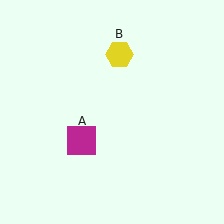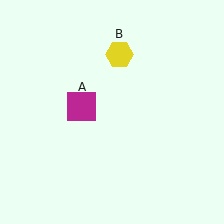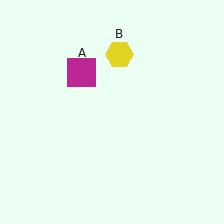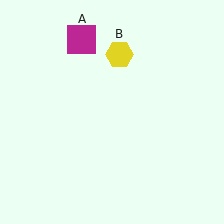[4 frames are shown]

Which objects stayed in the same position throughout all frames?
Yellow hexagon (object B) remained stationary.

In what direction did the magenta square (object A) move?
The magenta square (object A) moved up.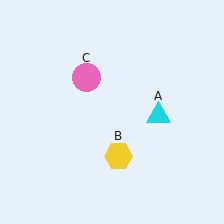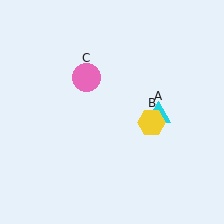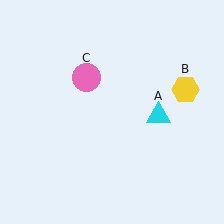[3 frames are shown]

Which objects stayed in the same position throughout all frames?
Cyan triangle (object A) and pink circle (object C) remained stationary.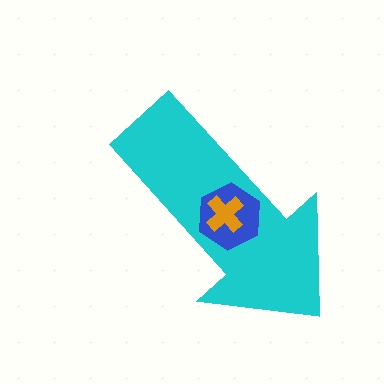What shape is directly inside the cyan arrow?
The blue hexagon.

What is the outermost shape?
The cyan arrow.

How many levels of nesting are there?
3.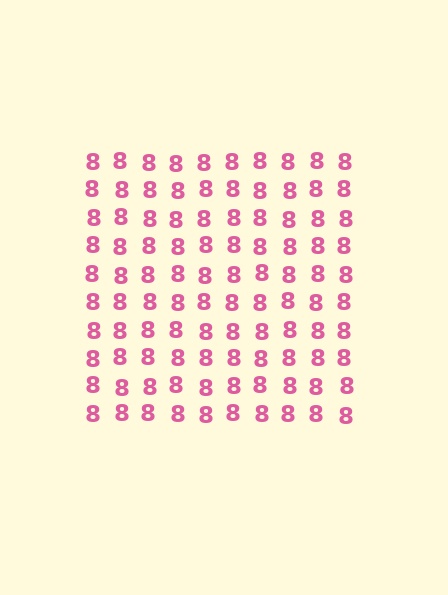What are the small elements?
The small elements are digit 8's.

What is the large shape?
The large shape is a square.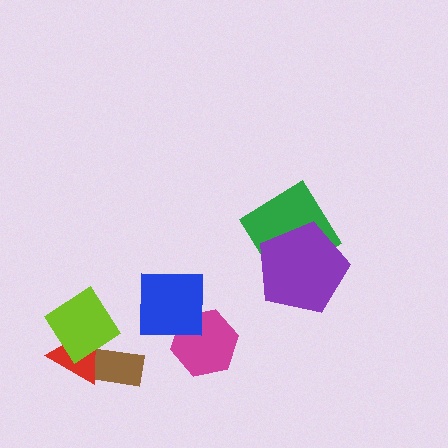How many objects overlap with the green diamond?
1 object overlaps with the green diamond.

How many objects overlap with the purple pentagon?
1 object overlaps with the purple pentagon.